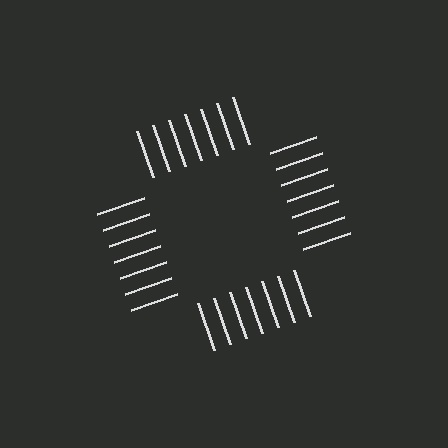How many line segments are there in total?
28 — 7 along each of the 4 edges.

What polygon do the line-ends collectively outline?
An illusory square — the line segments terminate on its edges but no continuous stroke is drawn.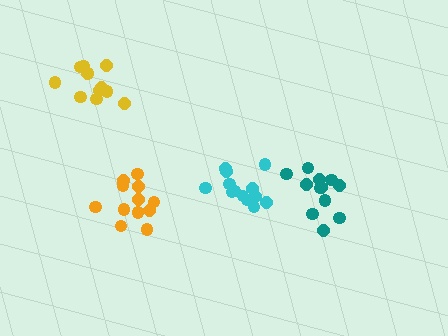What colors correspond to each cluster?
The clusters are colored: cyan, teal, orange, yellow.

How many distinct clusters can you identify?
There are 4 distinct clusters.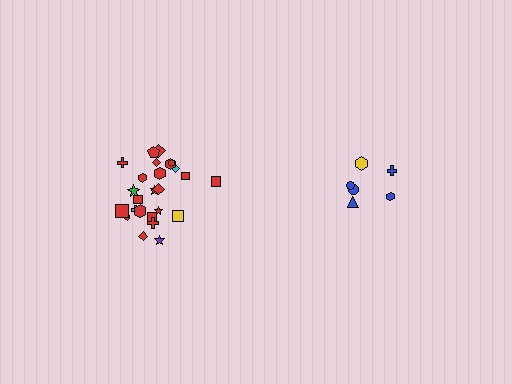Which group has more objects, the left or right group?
The left group.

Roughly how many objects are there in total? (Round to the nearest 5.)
Roughly 30 objects in total.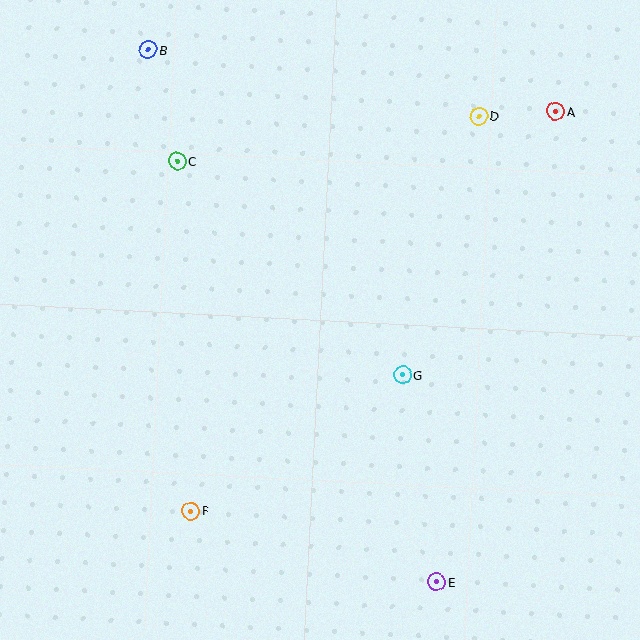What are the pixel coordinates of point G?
Point G is at (403, 375).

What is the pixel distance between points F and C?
The distance between F and C is 350 pixels.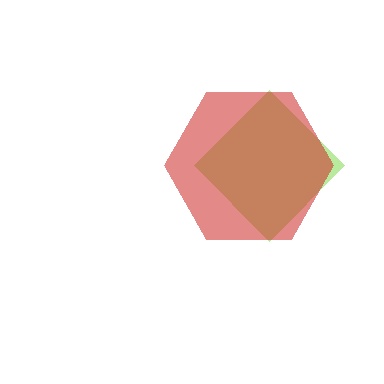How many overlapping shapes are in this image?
There are 2 overlapping shapes in the image.